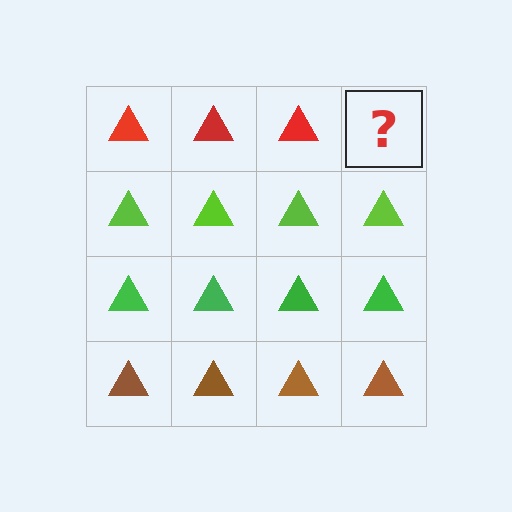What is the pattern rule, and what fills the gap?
The rule is that each row has a consistent color. The gap should be filled with a red triangle.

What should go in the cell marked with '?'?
The missing cell should contain a red triangle.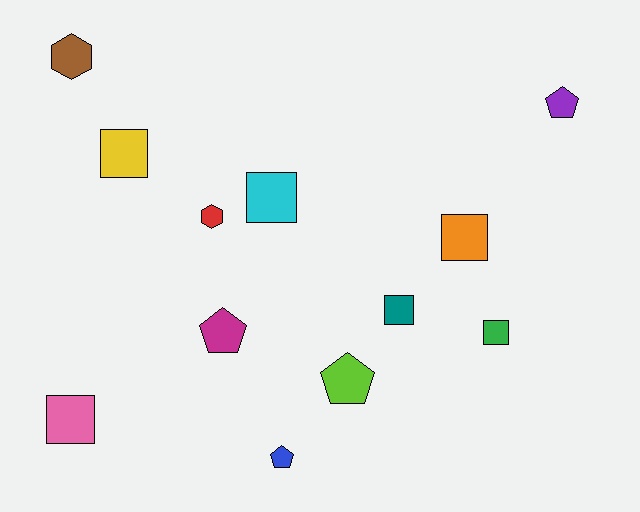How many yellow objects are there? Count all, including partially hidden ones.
There is 1 yellow object.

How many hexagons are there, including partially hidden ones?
There are 2 hexagons.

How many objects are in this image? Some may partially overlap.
There are 12 objects.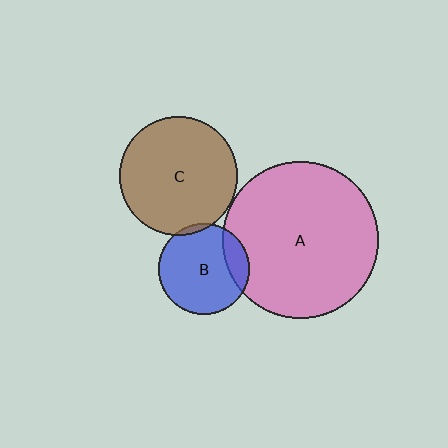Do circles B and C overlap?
Yes.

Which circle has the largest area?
Circle A (pink).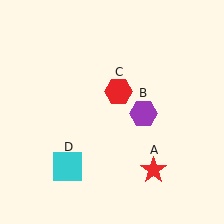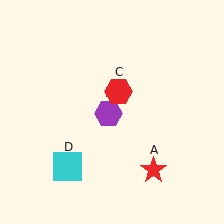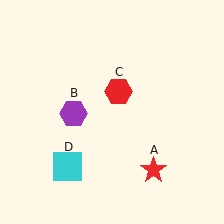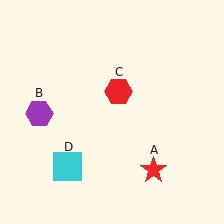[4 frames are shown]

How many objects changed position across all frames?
1 object changed position: purple hexagon (object B).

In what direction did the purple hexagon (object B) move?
The purple hexagon (object B) moved left.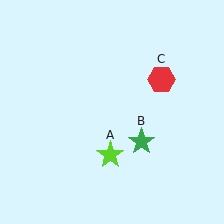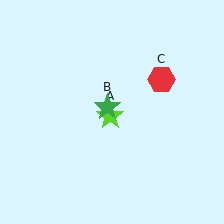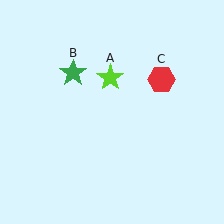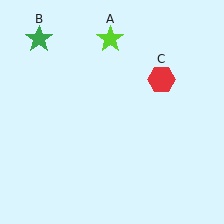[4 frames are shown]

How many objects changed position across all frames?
2 objects changed position: lime star (object A), green star (object B).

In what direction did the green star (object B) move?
The green star (object B) moved up and to the left.